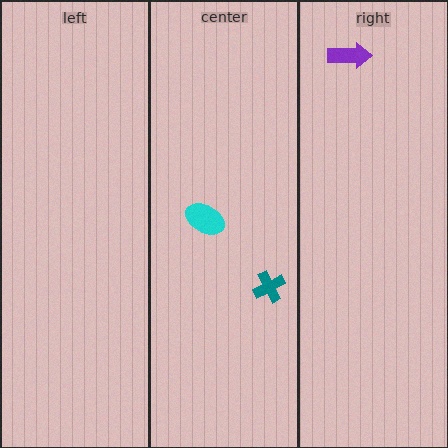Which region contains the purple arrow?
The right region.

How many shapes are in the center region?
2.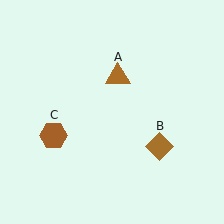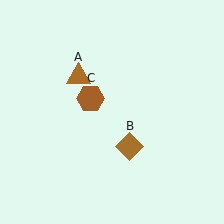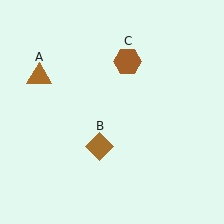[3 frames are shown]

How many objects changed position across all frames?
3 objects changed position: brown triangle (object A), brown diamond (object B), brown hexagon (object C).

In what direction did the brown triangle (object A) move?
The brown triangle (object A) moved left.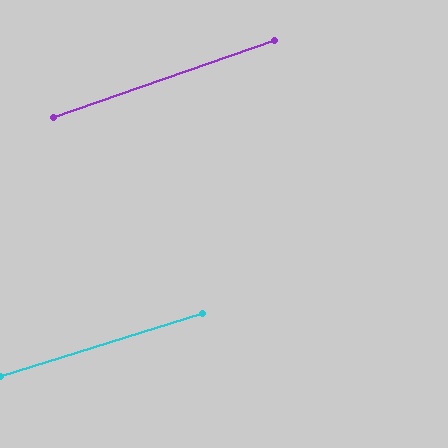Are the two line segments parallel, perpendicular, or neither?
Parallel — their directions differ by only 1.8°.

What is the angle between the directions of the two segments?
Approximately 2 degrees.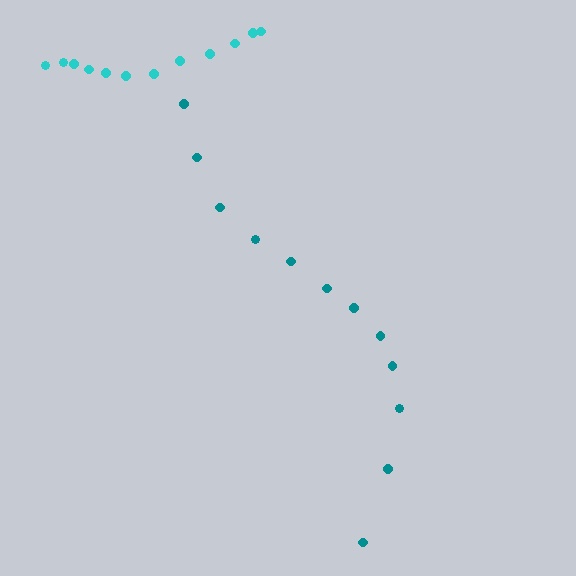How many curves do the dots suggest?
There are 2 distinct paths.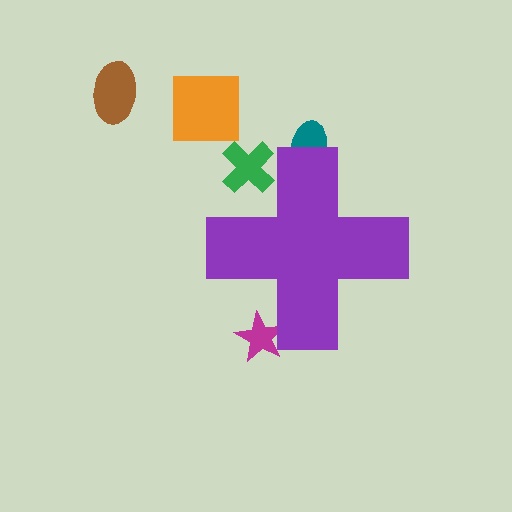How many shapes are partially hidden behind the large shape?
3 shapes are partially hidden.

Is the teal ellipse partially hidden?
Yes, the teal ellipse is partially hidden behind the purple cross.